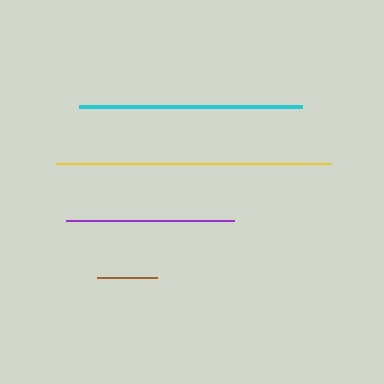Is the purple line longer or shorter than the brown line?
The purple line is longer than the brown line.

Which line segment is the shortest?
The brown line is the shortest at approximately 60 pixels.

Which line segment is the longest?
The yellow line is the longest at approximately 276 pixels.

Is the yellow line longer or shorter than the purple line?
The yellow line is longer than the purple line.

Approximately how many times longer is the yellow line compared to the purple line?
The yellow line is approximately 1.6 times the length of the purple line.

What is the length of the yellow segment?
The yellow segment is approximately 276 pixels long.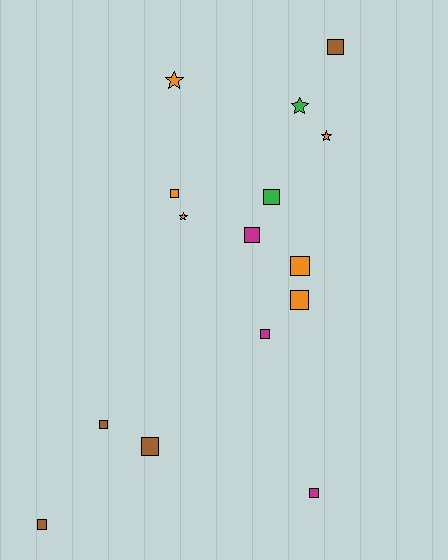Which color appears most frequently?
Orange, with 6 objects.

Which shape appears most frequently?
Square, with 11 objects.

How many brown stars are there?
There are no brown stars.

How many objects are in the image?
There are 15 objects.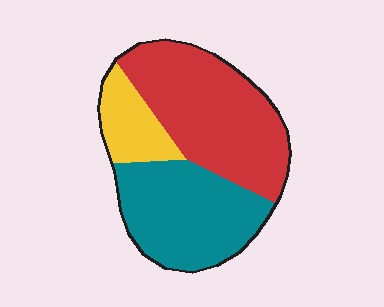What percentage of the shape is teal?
Teal covers 38% of the shape.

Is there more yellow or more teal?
Teal.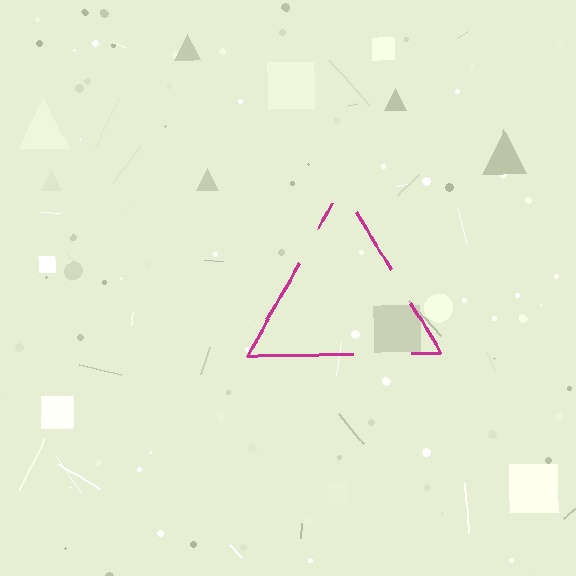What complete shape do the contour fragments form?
The contour fragments form a triangle.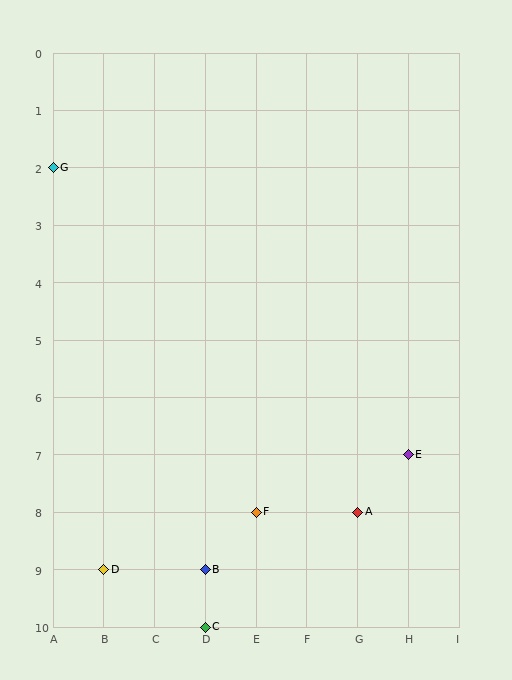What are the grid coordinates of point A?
Point A is at grid coordinates (G, 8).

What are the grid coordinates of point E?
Point E is at grid coordinates (H, 7).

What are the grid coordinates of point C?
Point C is at grid coordinates (D, 10).